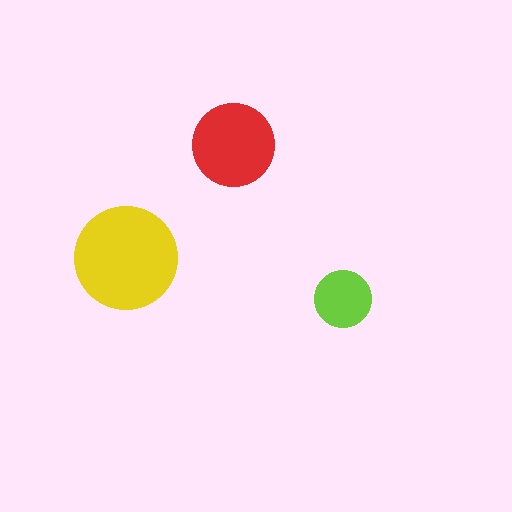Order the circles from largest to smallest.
the yellow one, the red one, the lime one.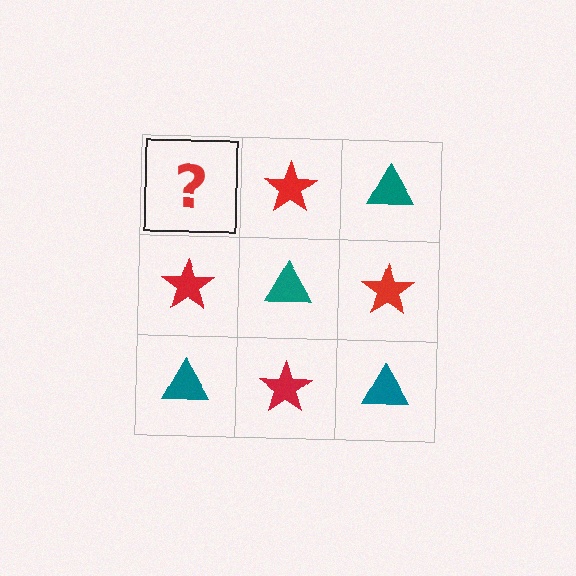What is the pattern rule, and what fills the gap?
The rule is that it alternates teal triangle and red star in a checkerboard pattern. The gap should be filled with a teal triangle.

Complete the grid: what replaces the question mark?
The question mark should be replaced with a teal triangle.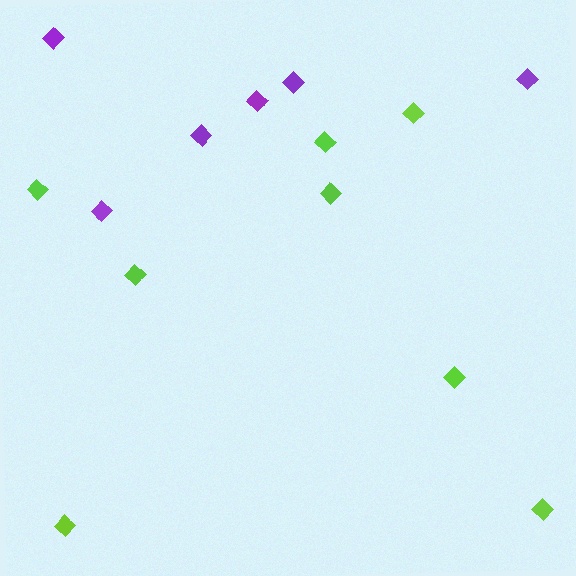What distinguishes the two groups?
There are 2 groups: one group of purple diamonds (6) and one group of lime diamonds (8).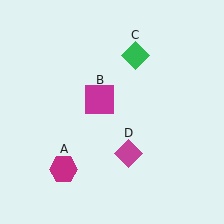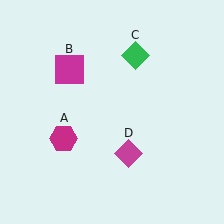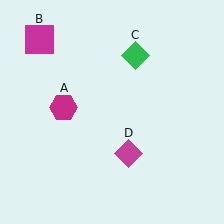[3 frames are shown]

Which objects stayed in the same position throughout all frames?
Green diamond (object C) and magenta diamond (object D) remained stationary.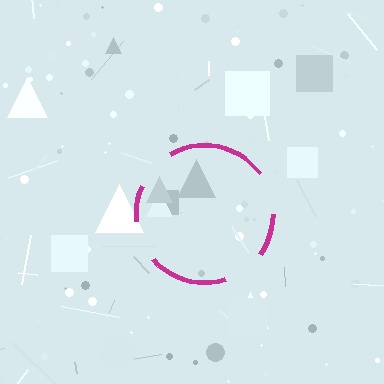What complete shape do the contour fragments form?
The contour fragments form a circle.